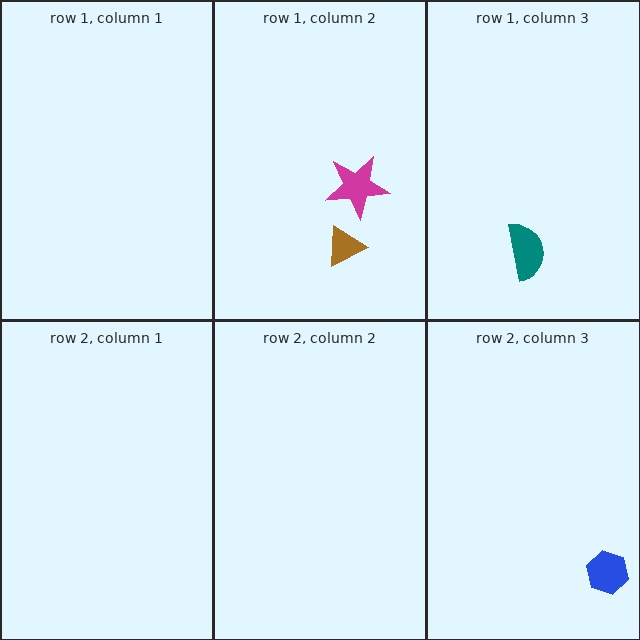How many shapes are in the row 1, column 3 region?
1.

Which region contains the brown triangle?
The row 1, column 2 region.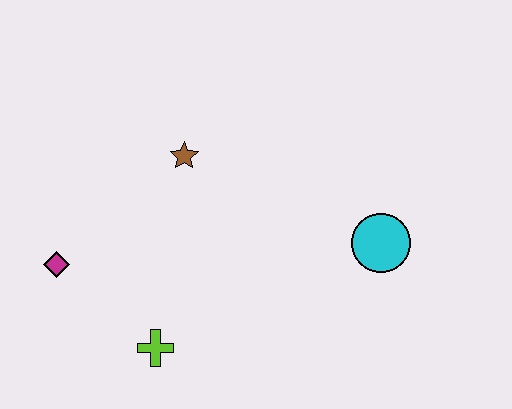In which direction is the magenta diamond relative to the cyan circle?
The magenta diamond is to the left of the cyan circle.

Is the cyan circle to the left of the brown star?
No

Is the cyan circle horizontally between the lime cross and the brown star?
No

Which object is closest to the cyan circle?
The brown star is closest to the cyan circle.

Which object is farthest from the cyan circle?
The magenta diamond is farthest from the cyan circle.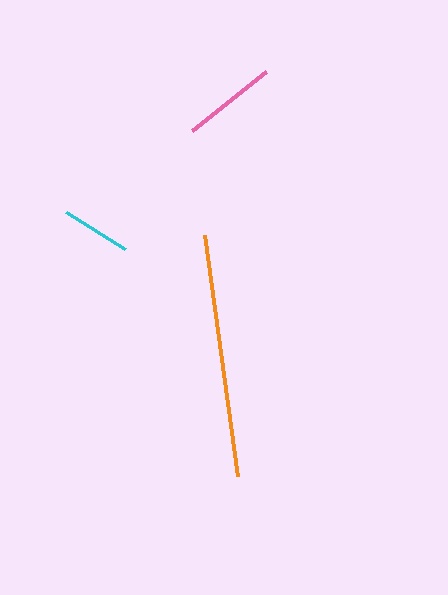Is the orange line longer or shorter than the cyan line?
The orange line is longer than the cyan line.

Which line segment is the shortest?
The cyan line is the shortest at approximately 70 pixels.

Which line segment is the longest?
The orange line is the longest at approximately 243 pixels.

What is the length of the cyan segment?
The cyan segment is approximately 70 pixels long.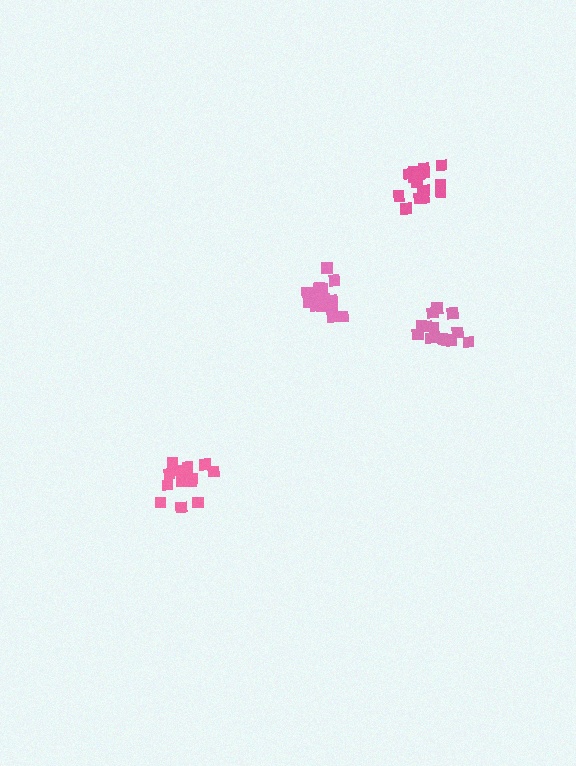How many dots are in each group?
Group 1: 14 dots, Group 2: 18 dots, Group 3: 14 dots, Group 4: 17 dots (63 total).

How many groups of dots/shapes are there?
There are 4 groups.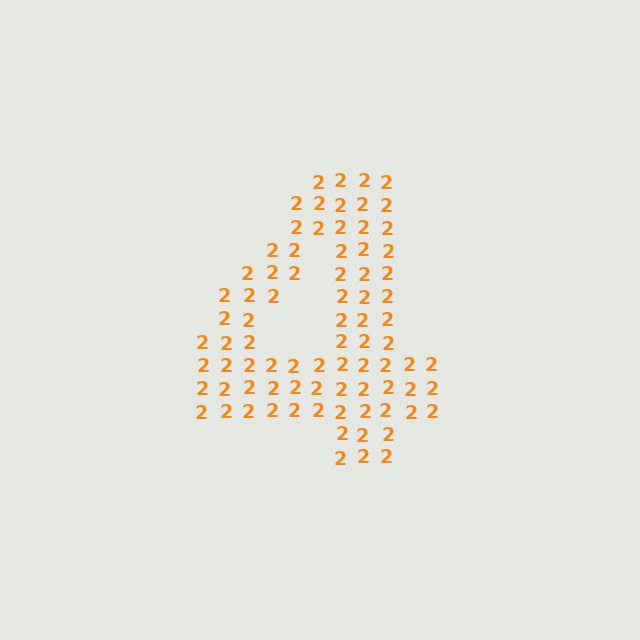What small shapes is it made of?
It is made of small digit 2's.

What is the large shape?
The large shape is the digit 4.